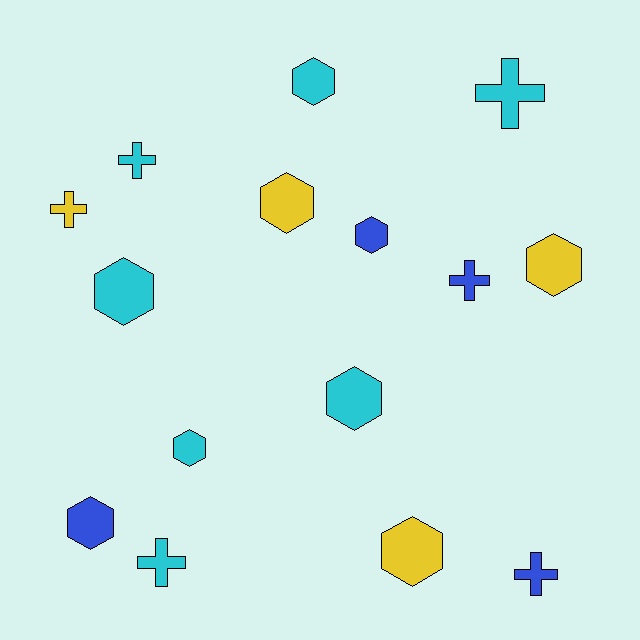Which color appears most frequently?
Cyan, with 7 objects.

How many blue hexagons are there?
There are 2 blue hexagons.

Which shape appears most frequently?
Hexagon, with 9 objects.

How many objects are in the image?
There are 15 objects.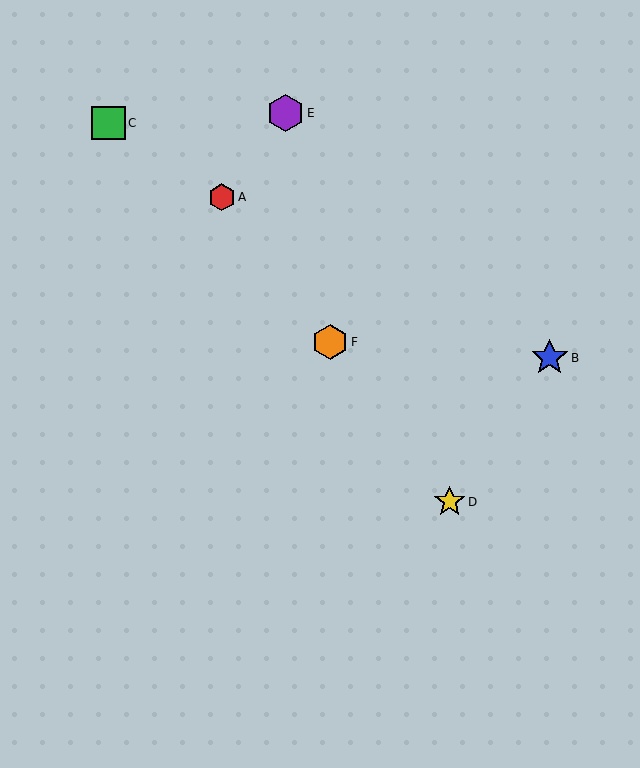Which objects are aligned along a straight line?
Objects A, D, F are aligned along a straight line.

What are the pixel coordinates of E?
Object E is at (286, 113).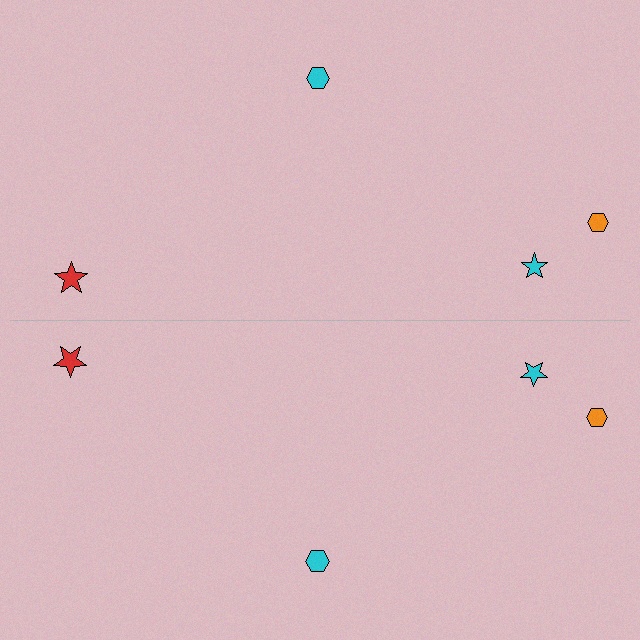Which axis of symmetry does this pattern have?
The pattern has a horizontal axis of symmetry running through the center of the image.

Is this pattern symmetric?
Yes, this pattern has bilateral (reflection) symmetry.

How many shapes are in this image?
There are 8 shapes in this image.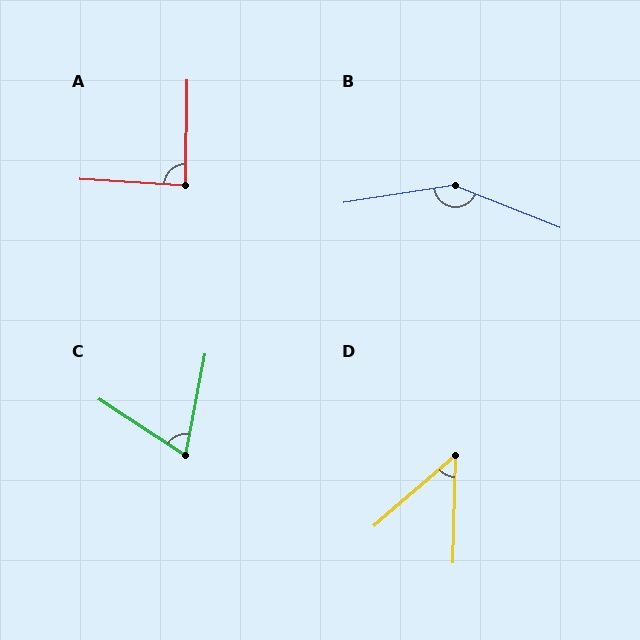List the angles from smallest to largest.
D (48°), C (68°), A (87°), B (149°).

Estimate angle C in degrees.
Approximately 68 degrees.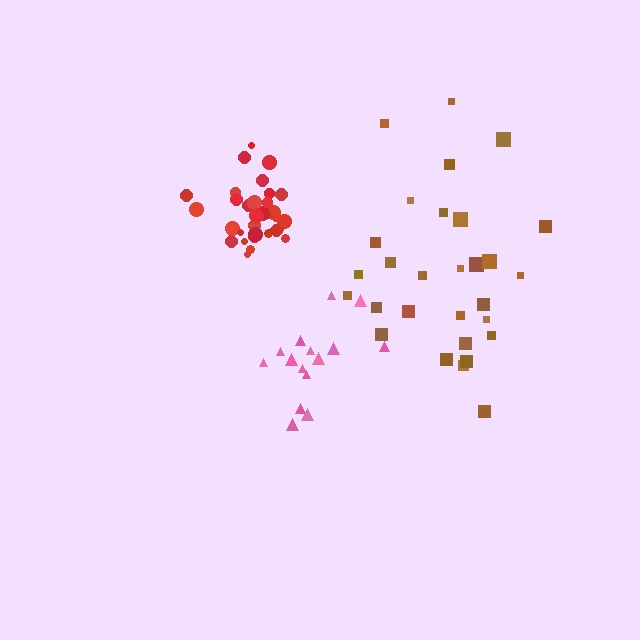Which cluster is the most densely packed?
Red.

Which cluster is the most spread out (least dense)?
Brown.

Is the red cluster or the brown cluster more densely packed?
Red.